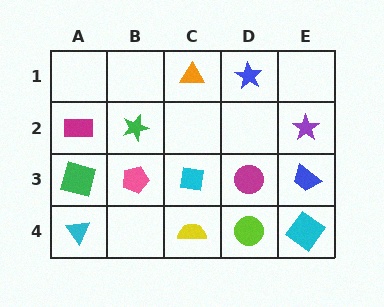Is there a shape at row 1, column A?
No, that cell is empty.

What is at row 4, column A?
A cyan triangle.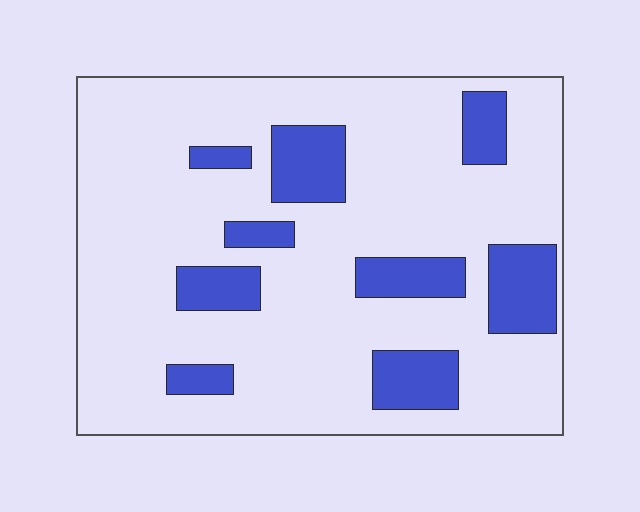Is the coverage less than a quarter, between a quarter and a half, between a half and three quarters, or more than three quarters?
Less than a quarter.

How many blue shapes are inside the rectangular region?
9.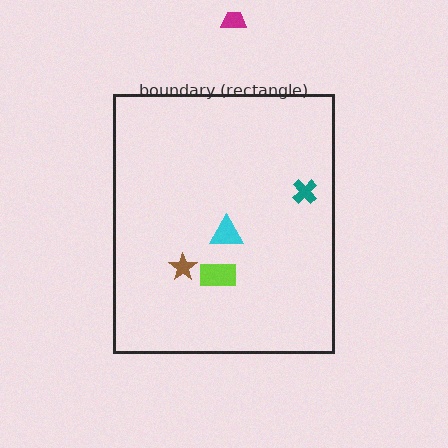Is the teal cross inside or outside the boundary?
Inside.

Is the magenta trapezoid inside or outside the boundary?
Outside.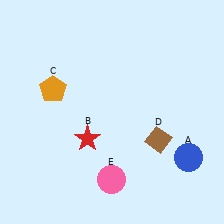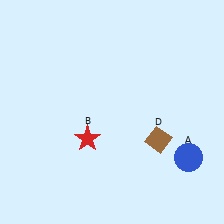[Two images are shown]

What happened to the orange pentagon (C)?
The orange pentagon (C) was removed in Image 2. It was in the top-left area of Image 1.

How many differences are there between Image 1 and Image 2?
There are 2 differences between the two images.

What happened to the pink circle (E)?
The pink circle (E) was removed in Image 2. It was in the bottom-left area of Image 1.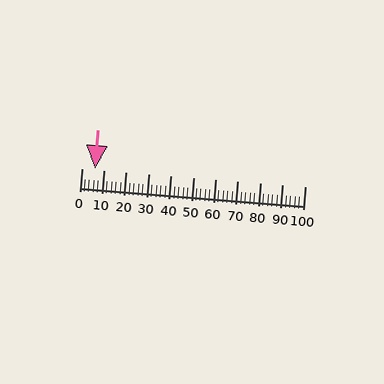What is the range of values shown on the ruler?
The ruler shows values from 0 to 100.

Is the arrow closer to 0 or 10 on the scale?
The arrow is closer to 10.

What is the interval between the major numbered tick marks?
The major tick marks are spaced 10 units apart.